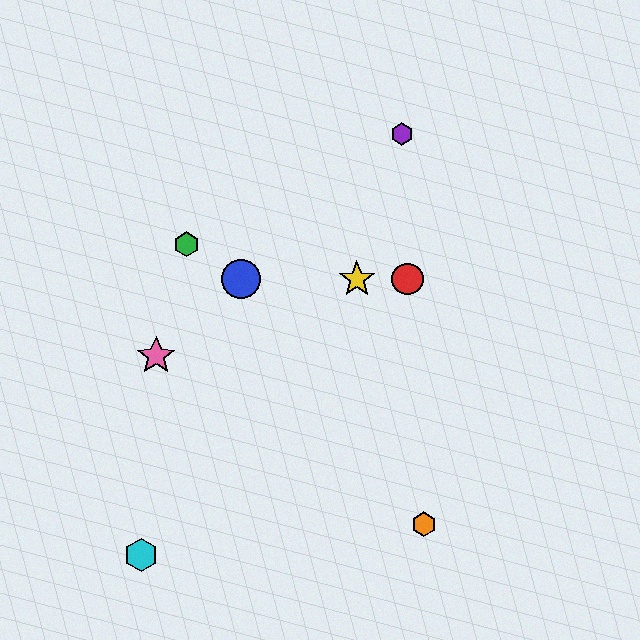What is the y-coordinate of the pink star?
The pink star is at y≈356.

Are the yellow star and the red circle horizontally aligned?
Yes, both are at y≈279.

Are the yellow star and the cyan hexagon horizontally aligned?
No, the yellow star is at y≈279 and the cyan hexagon is at y≈555.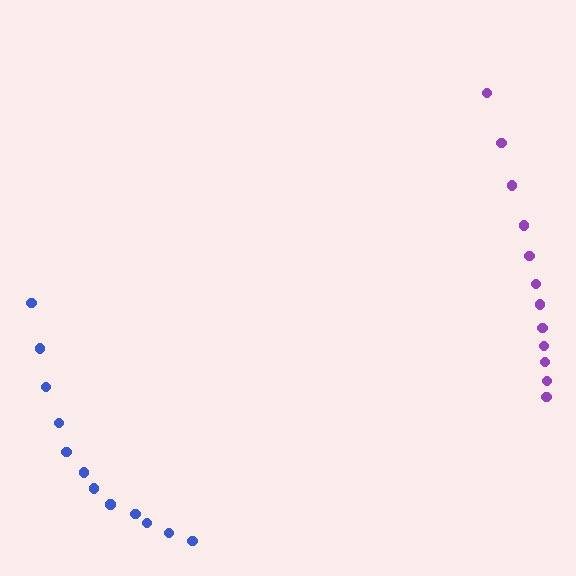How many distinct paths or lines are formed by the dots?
There are 2 distinct paths.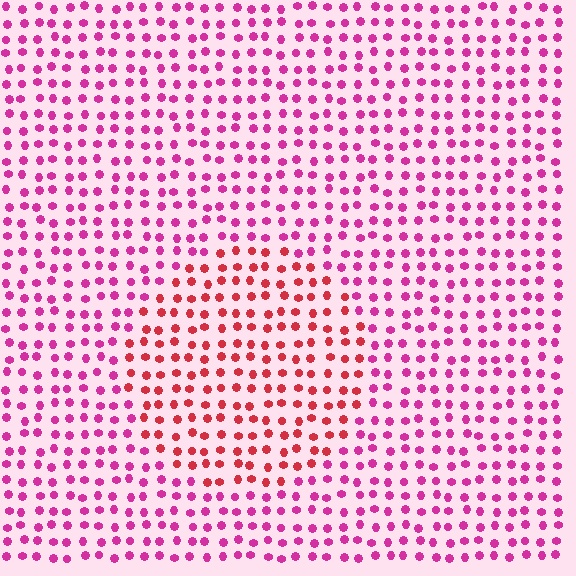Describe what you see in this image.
The image is filled with small magenta elements in a uniform arrangement. A circle-shaped region is visible where the elements are tinted to a slightly different hue, forming a subtle color boundary.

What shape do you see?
I see a circle.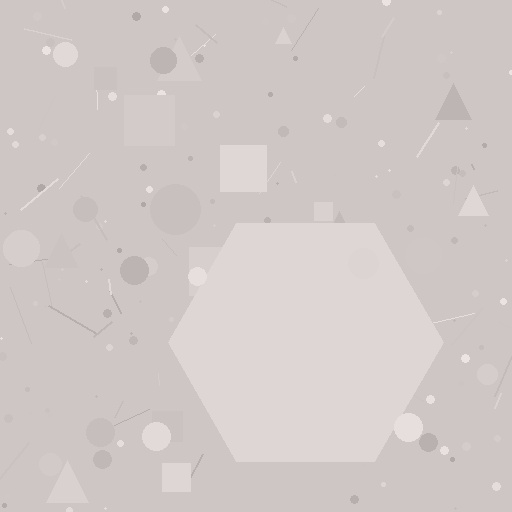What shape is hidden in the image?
A hexagon is hidden in the image.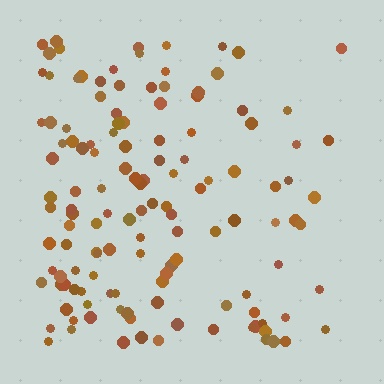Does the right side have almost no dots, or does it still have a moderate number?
Still a moderate number, just noticeably fewer than the left.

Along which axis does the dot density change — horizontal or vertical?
Horizontal.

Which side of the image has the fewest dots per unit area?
The right.